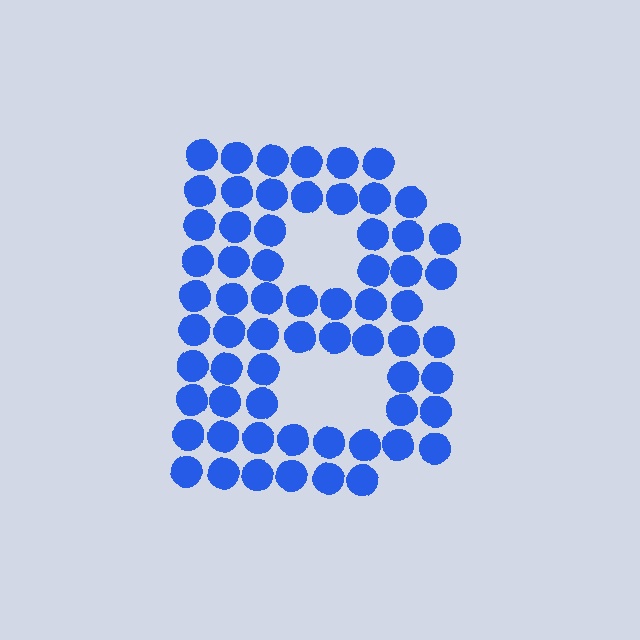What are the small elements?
The small elements are circles.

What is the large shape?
The large shape is the letter B.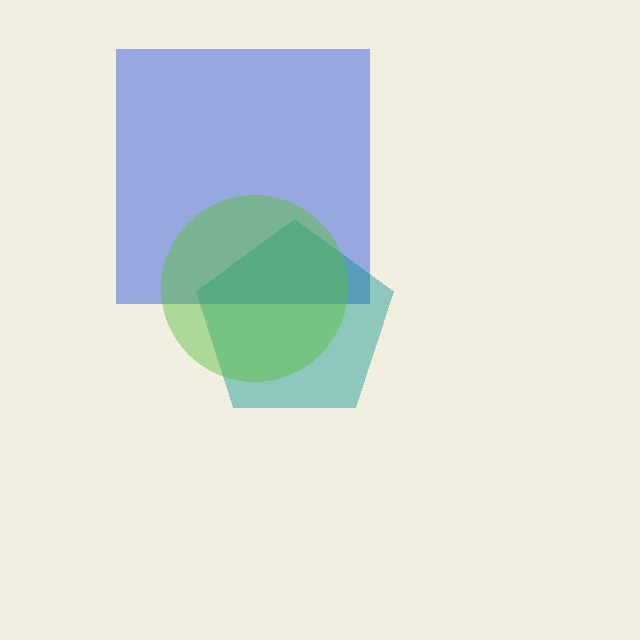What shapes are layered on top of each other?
The layered shapes are: a blue square, a teal pentagon, a lime circle.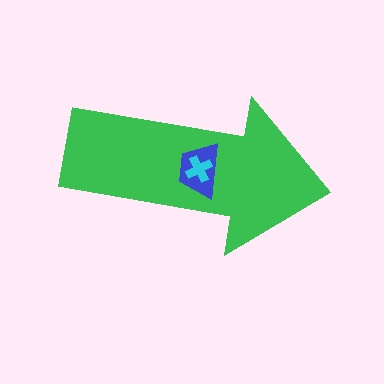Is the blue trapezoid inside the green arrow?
Yes.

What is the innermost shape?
The cyan cross.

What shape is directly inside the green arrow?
The blue trapezoid.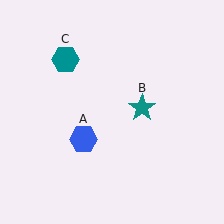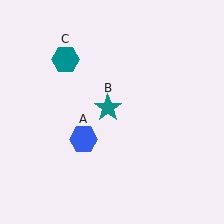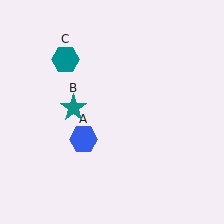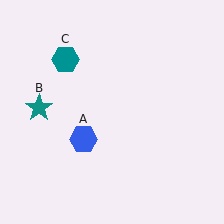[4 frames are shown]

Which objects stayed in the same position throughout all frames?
Blue hexagon (object A) and teal hexagon (object C) remained stationary.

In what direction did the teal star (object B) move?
The teal star (object B) moved left.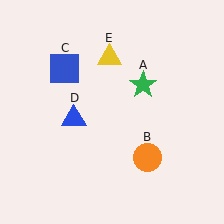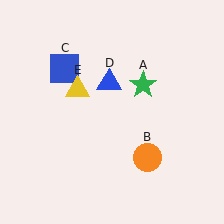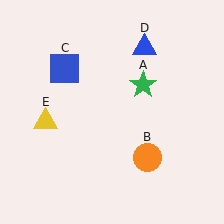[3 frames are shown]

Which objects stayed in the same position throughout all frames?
Green star (object A) and orange circle (object B) and blue square (object C) remained stationary.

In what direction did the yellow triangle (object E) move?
The yellow triangle (object E) moved down and to the left.